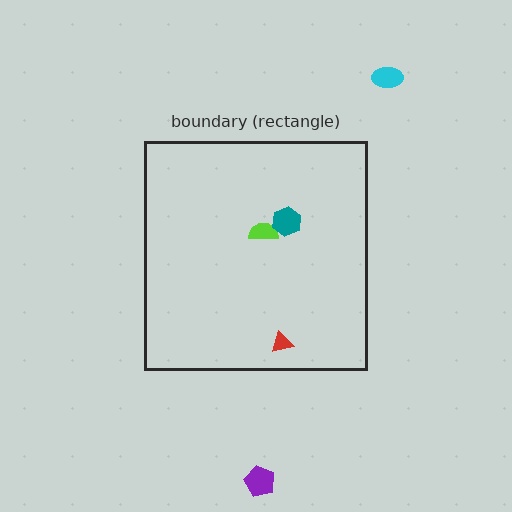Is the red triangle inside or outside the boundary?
Inside.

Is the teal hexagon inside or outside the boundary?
Inside.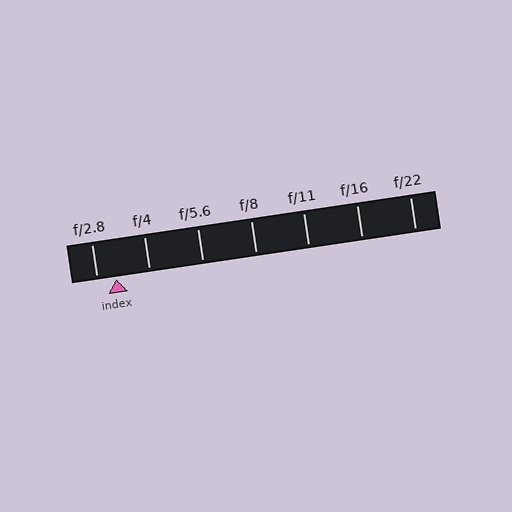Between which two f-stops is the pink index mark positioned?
The index mark is between f/2.8 and f/4.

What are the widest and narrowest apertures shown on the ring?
The widest aperture shown is f/2.8 and the narrowest is f/22.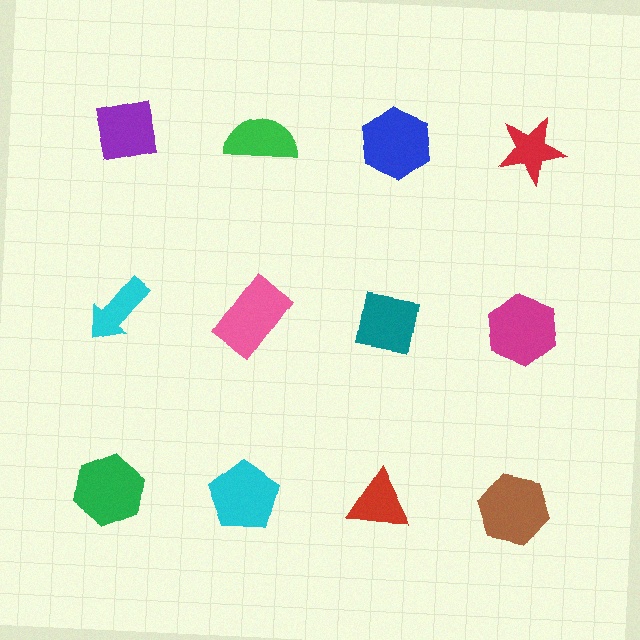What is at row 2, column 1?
A cyan arrow.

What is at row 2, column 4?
A magenta hexagon.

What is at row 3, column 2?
A cyan pentagon.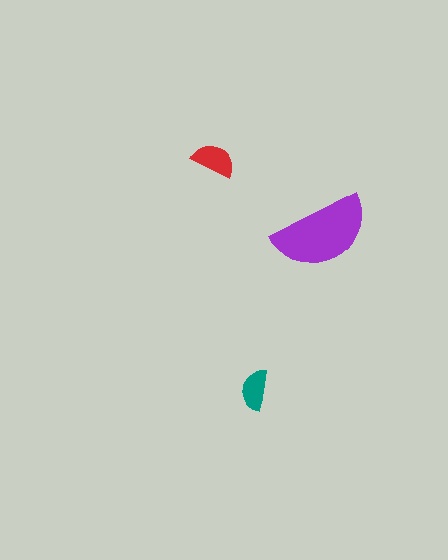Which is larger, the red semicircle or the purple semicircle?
The purple one.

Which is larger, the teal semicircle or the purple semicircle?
The purple one.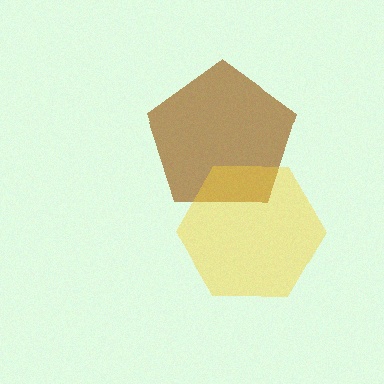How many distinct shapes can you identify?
There are 2 distinct shapes: a brown pentagon, a yellow hexagon.